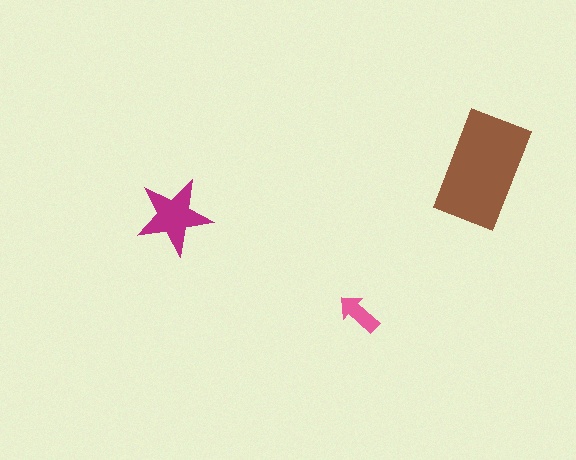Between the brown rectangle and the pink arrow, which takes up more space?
The brown rectangle.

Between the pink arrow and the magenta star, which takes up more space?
The magenta star.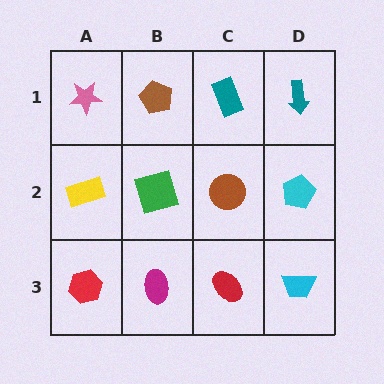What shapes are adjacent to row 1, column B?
A green square (row 2, column B), a pink star (row 1, column A), a teal rectangle (row 1, column C).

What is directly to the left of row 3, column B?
A red hexagon.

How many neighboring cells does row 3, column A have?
2.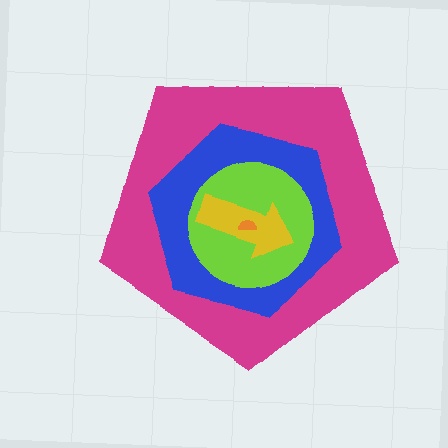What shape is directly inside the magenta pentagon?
The blue hexagon.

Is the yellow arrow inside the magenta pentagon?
Yes.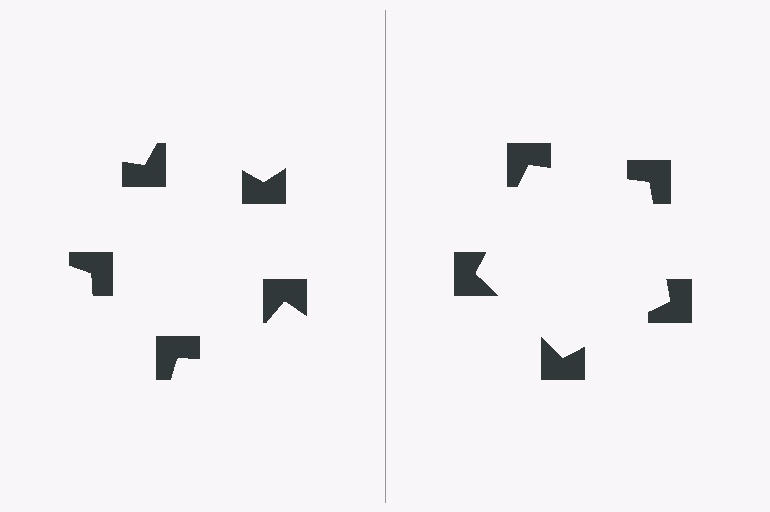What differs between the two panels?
The notched squares are positioned identically on both sides; only the wedge orientations differ. On the right they align to a pentagon; on the left they are misaligned.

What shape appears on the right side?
An illusory pentagon.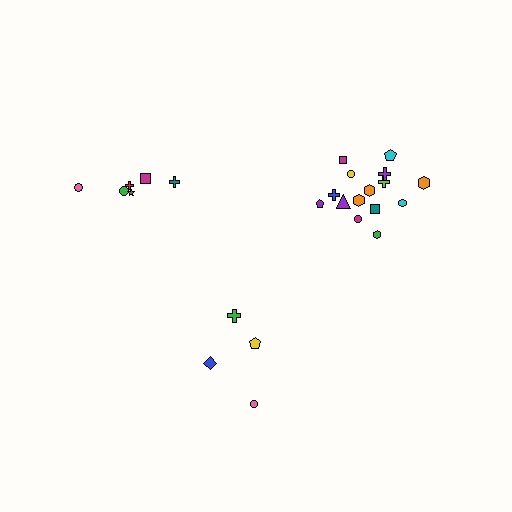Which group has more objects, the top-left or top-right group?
The top-right group.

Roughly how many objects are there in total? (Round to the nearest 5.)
Roughly 25 objects in total.